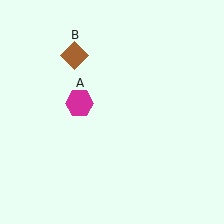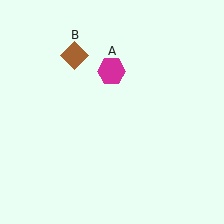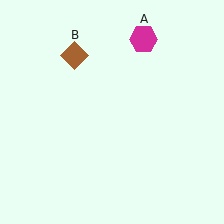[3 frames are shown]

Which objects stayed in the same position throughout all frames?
Brown diamond (object B) remained stationary.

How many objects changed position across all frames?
1 object changed position: magenta hexagon (object A).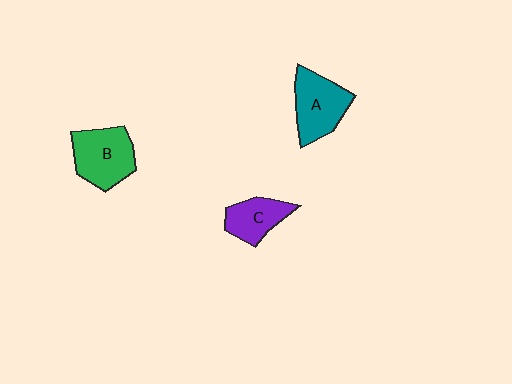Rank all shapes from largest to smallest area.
From largest to smallest: B (green), A (teal), C (purple).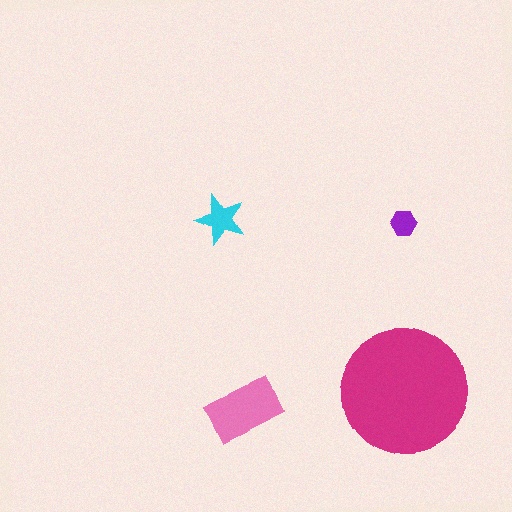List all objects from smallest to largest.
The purple hexagon, the cyan star, the pink rectangle, the magenta circle.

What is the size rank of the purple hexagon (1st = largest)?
4th.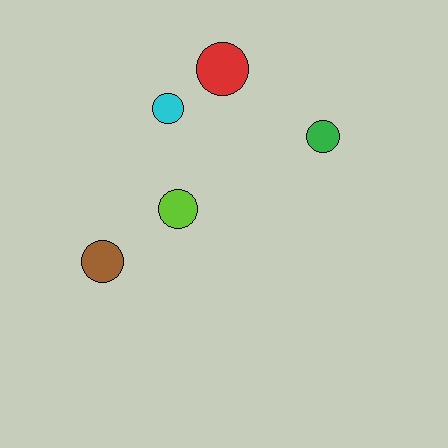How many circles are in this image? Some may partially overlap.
There are 5 circles.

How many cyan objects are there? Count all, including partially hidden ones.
There is 1 cyan object.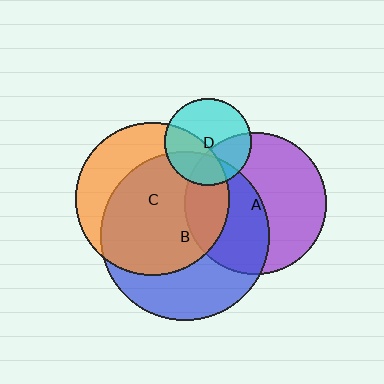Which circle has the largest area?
Circle B (blue).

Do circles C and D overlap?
Yes.